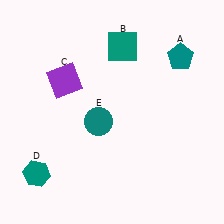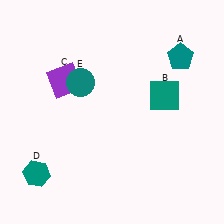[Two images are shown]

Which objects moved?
The objects that moved are: the teal square (B), the teal circle (E).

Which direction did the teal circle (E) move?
The teal circle (E) moved up.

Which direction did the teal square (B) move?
The teal square (B) moved down.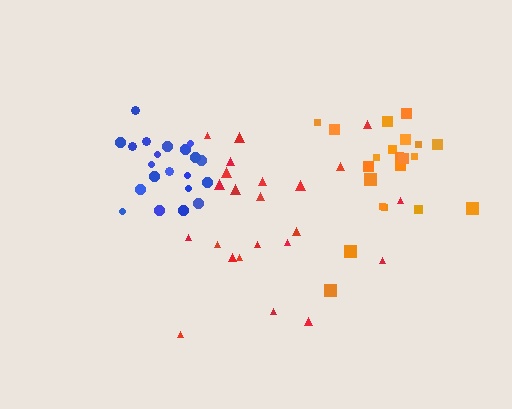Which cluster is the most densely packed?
Blue.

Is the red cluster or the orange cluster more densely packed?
Orange.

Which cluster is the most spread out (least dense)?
Red.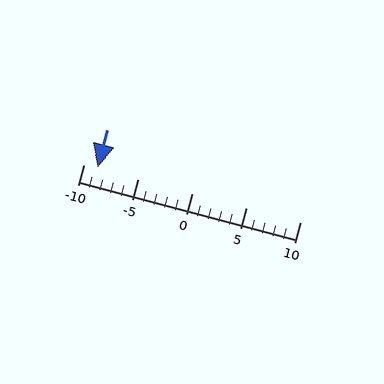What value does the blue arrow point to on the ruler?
The blue arrow points to approximately -9.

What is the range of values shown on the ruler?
The ruler shows values from -10 to 10.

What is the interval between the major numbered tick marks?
The major tick marks are spaced 5 units apart.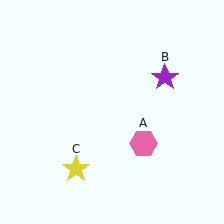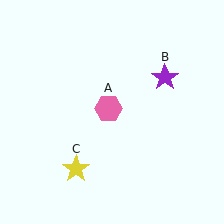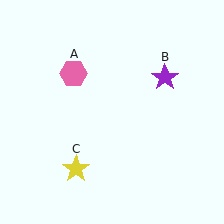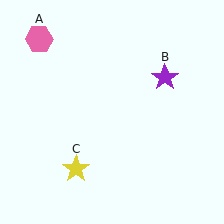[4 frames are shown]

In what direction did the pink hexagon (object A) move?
The pink hexagon (object A) moved up and to the left.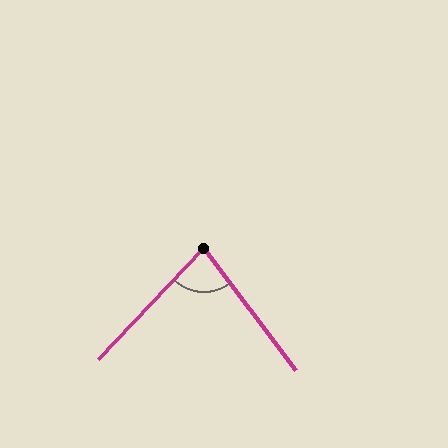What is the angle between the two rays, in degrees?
Approximately 80 degrees.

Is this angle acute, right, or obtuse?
It is acute.